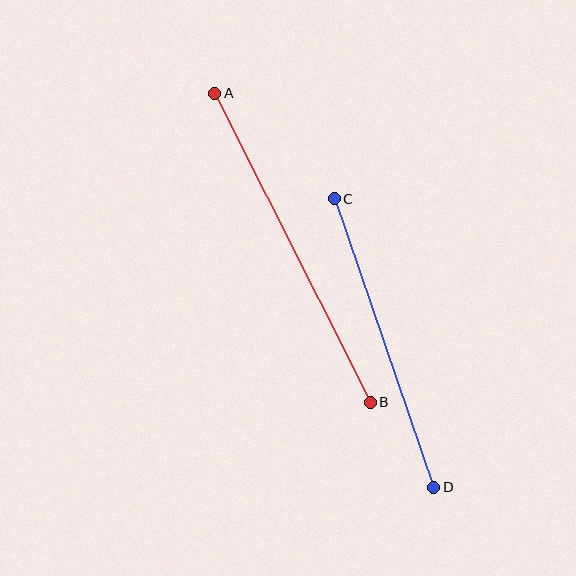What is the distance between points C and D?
The distance is approximately 305 pixels.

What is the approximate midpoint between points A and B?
The midpoint is at approximately (292, 248) pixels.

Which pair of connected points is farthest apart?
Points A and B are farthest apart.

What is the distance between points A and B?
The distance is approximately 346 pixels.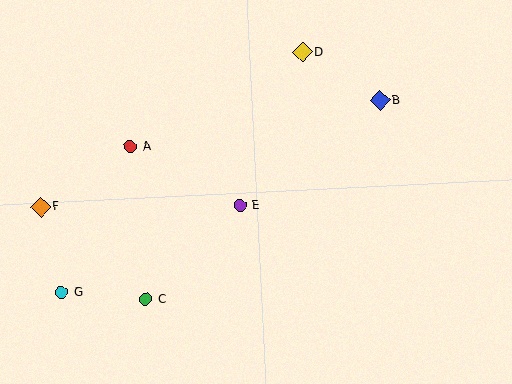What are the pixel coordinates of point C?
Point C is at (146, 299).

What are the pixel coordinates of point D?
Point D is at (302, 52).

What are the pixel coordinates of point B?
Point B is at (380, 100).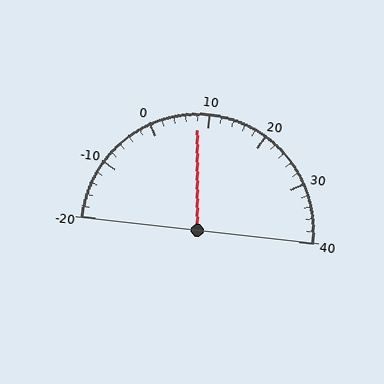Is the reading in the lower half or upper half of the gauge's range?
The reading is in the lower half of the range (-20 to 40).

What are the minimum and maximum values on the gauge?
The gauge ranges from -20 to 40.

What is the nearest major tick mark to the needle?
The nearest major tick mark is 10.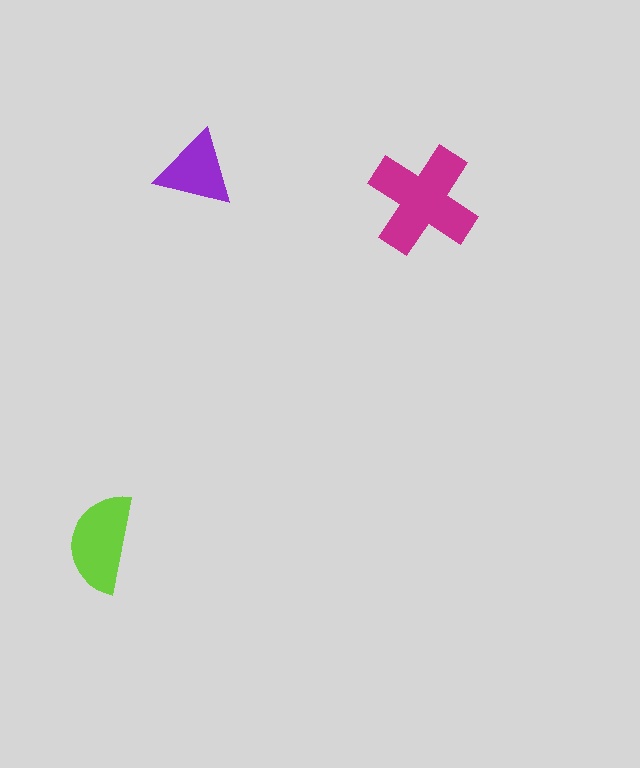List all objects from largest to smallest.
The magenta cross, the lime semicircle, the purple triangle.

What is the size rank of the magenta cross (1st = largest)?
1st.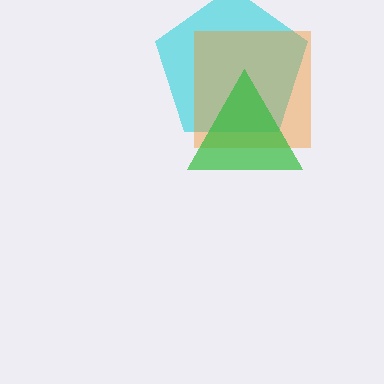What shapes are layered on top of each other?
The layered shapes are: a cyan pentagon, an orange square, a green triangle.